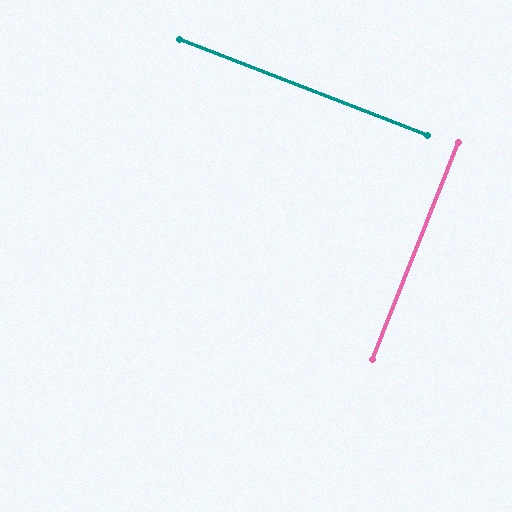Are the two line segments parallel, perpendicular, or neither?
Perpendicular — they meet at approximately 90°.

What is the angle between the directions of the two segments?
Approximately 90 degrees.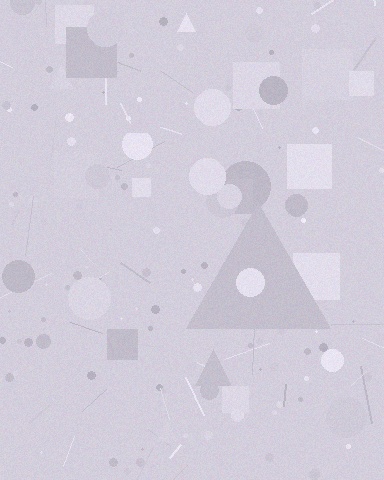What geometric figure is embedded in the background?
A triangle is embedded in the background.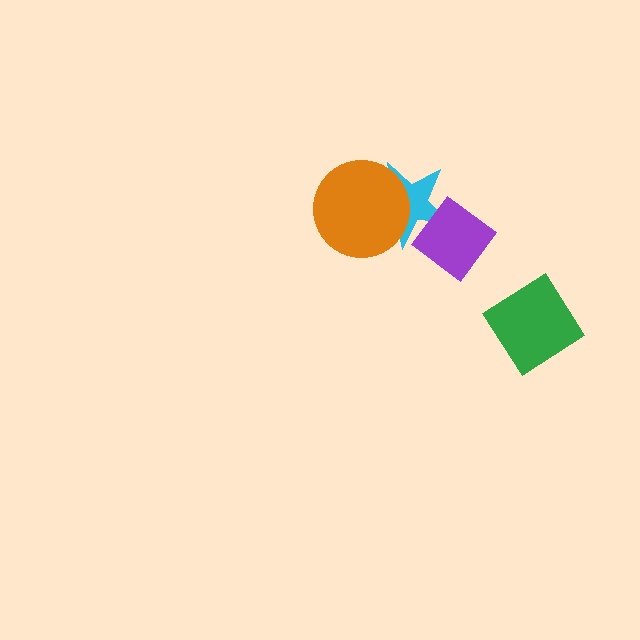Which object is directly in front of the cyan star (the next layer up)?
The orange circle is directly in front of the cyan star.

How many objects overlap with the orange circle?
1 object overlaps with the orange circle.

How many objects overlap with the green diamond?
0 objects overlap with the green diamond.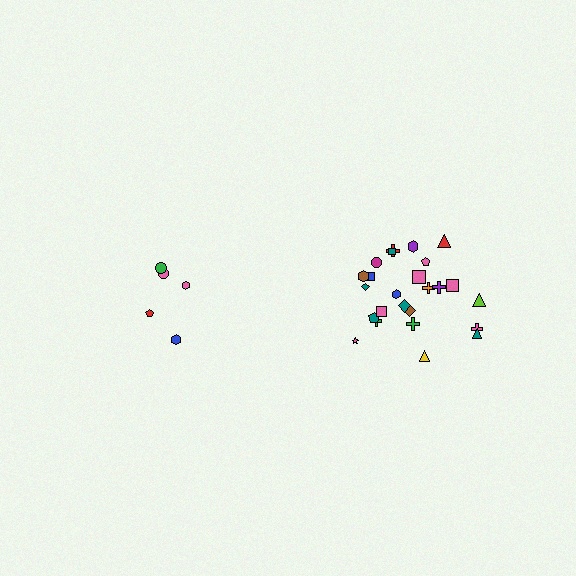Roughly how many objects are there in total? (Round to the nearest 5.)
Roughly 30 objects in total.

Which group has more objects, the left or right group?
The right group.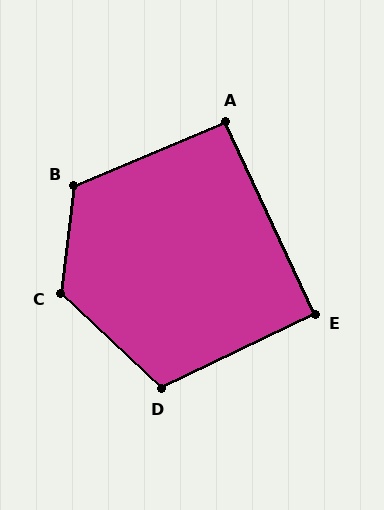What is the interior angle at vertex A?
Approximately 92 degrees (approximately right).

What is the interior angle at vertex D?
Approximately 111 degrees (obtuse).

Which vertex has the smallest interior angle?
E, at approximately 91 degrees.